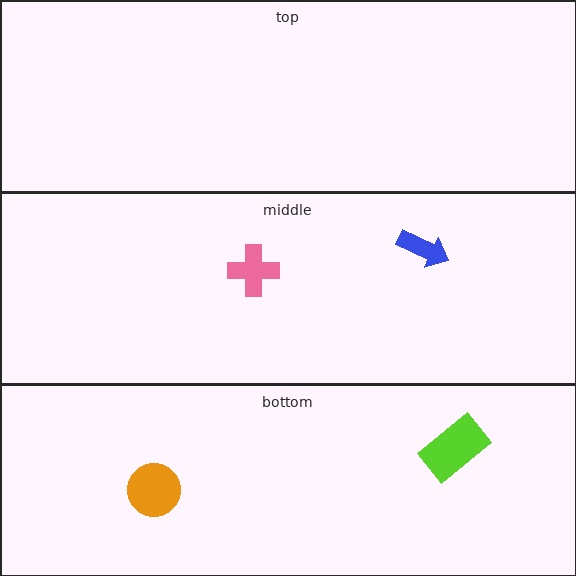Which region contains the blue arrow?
The middle region.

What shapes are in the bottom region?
The lime rectangle, the orange circle.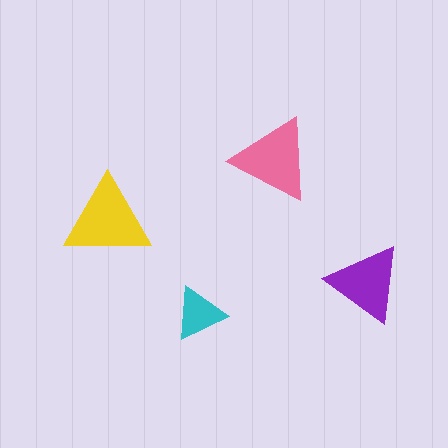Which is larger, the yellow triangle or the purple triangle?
The yellow one.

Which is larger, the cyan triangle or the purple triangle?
The purple one.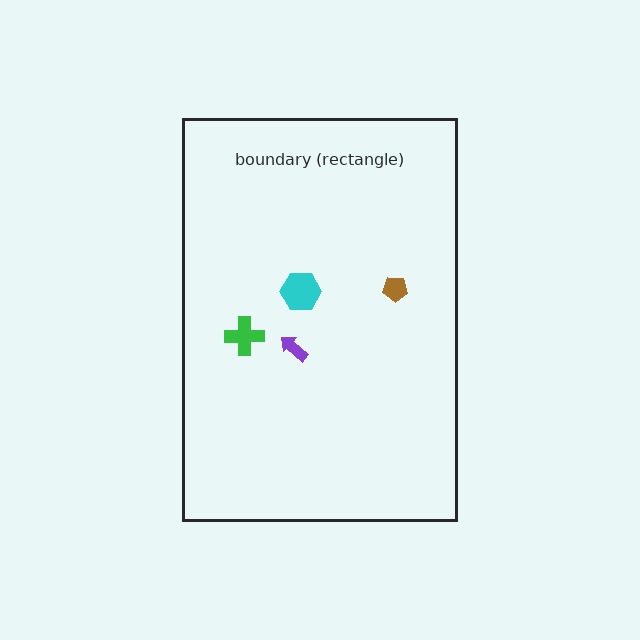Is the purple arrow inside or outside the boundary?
Inside.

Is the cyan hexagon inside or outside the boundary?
Inside.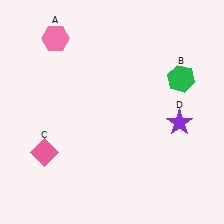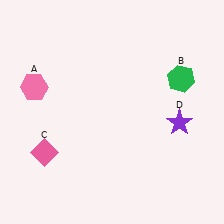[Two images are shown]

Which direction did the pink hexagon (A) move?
The pink hexagon (A) moved down.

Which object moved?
The pink hexagon (A) moved down.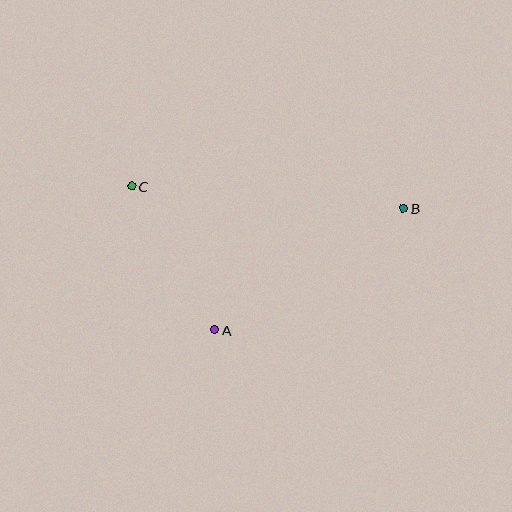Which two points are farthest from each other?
Points B and C are farthest from each other.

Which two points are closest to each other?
Points A and C are closest to each other.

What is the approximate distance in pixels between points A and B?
The distance between A and B is approximately 225 pixels.